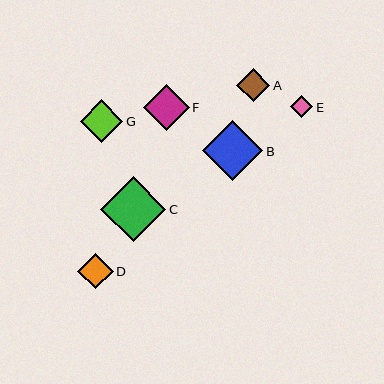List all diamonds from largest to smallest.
From largest to smallest: C, B, F, G, D, A, E.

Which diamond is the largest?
Diamond C is the largest with a size of approximately 65 pixels.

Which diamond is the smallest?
Diamond E is the smallest with a size of approximately 22 pixels.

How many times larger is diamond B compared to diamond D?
Diamond B is approximately 1.7 times the size of diamond D.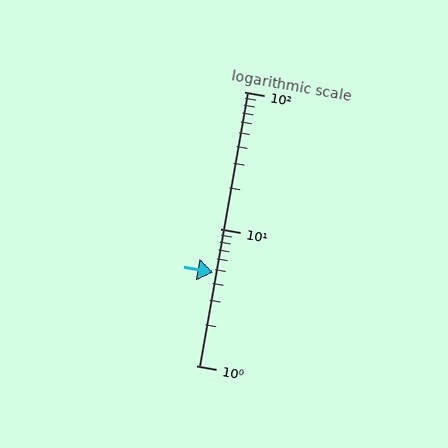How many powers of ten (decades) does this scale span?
The scale spans 2 decades, from 1 to 100.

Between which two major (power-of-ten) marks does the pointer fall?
The pointer is between 1 and 10.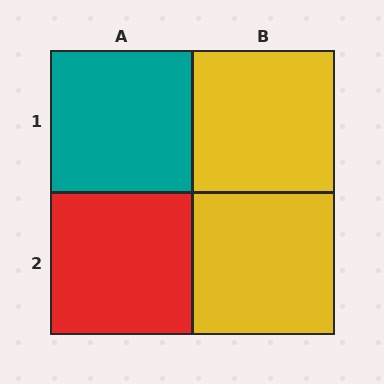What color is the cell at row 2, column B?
Yellow.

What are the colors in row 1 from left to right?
Teal, yellow.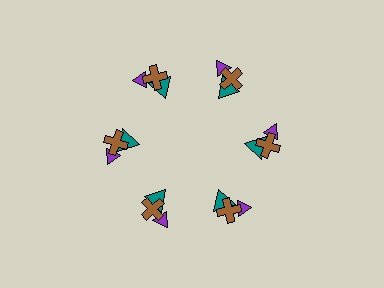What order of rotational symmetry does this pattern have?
This pattern has 6-fold rotational symmetry.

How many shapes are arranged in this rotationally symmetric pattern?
There are 18 shapes, arranged in 6 groups of 3.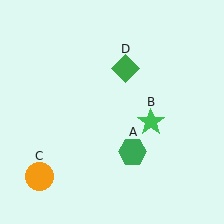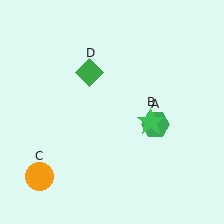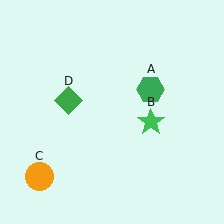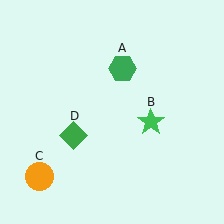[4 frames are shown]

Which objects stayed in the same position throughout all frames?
Green star (object B) and orange circle (object C) remained stationary.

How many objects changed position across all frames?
2 objects changed position: green hexagon (object A), green diamond (object D).